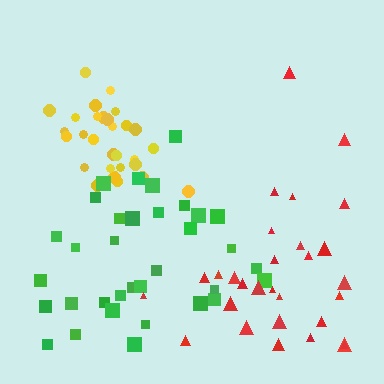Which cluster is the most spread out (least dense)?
Red.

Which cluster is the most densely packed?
Yellow.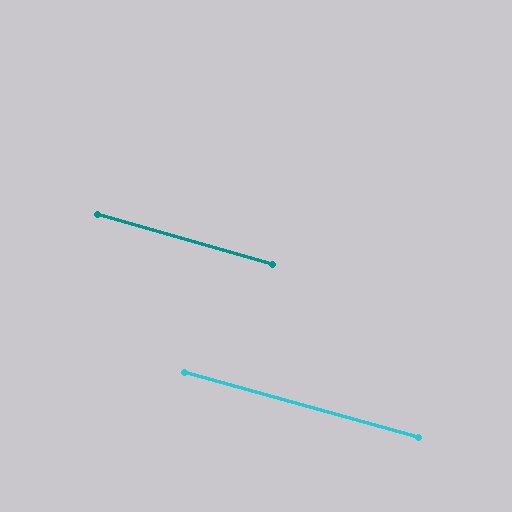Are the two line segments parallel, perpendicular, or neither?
Parallel — their directions differ by only 0.5°.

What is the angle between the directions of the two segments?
Approximately 1 degree.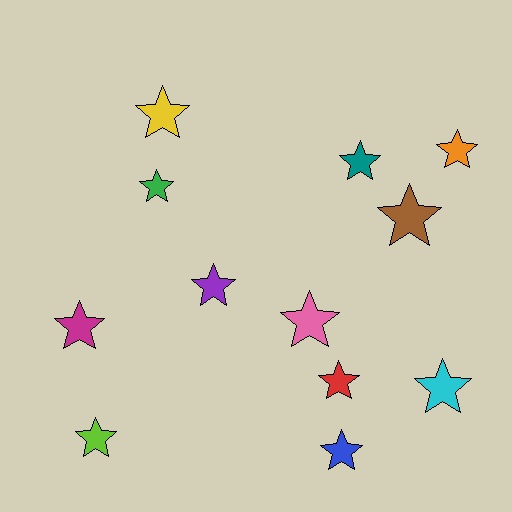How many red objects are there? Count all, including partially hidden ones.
There is 1 red object.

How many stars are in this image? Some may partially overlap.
There are 12 stars.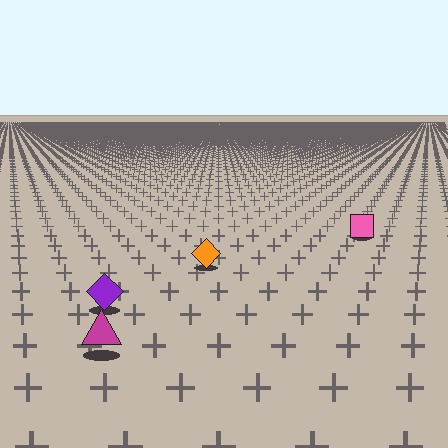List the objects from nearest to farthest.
From nearest to farthest: the magenta triangle, the purple diamond, the orange diamond, the pink square.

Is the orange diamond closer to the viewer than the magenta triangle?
No. The magenta triangle is closer — you can tell from the texture gradient: the ground texture is coarser near it.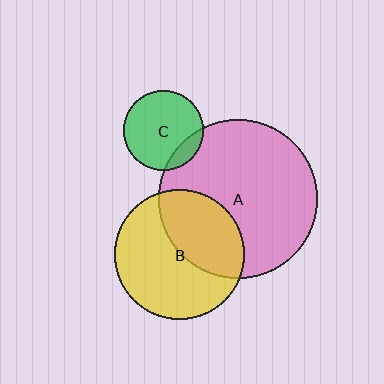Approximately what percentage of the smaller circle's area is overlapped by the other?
Approximately 40%.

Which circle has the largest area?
Circle A (pink).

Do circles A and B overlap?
Yes.